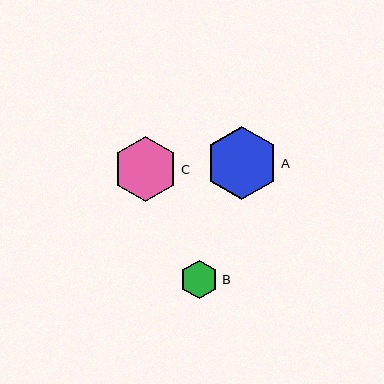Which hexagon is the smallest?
Hexagon B is the smallest with a size of approximately 39 pixels.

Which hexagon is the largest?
Hexagon A is the largest with a size of approximately 73 pixels.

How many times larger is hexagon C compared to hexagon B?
Hexagon C is approximately 1.7 times the size of hexagon B.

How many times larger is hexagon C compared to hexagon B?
Hexagon C is approximately 1.7 times the size of hexagon B.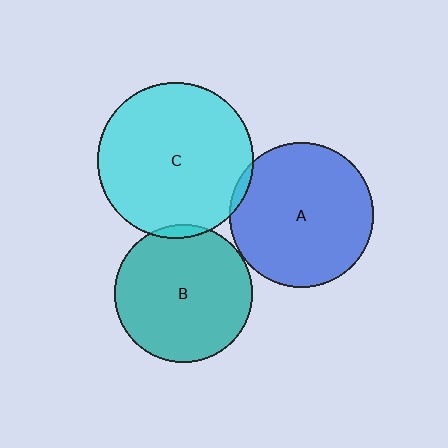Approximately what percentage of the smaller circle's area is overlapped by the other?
Approximately 5%.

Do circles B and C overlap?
Yes.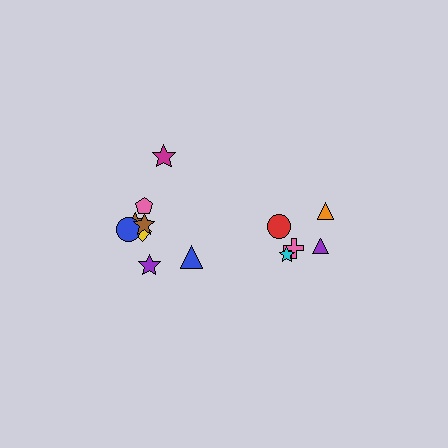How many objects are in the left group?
There are 8 objects.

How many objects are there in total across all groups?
There are 13 objects.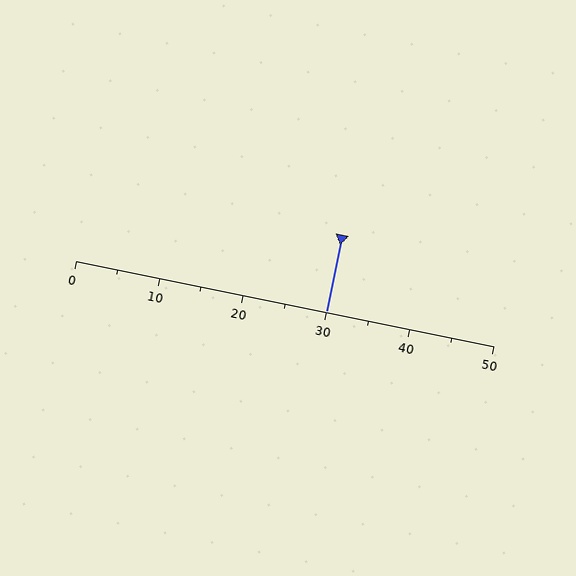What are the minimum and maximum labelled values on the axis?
The axis runs from 0 to 50.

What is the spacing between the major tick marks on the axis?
The major ticks are spaced 10 apart.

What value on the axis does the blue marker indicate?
The marker indicates approximately 30.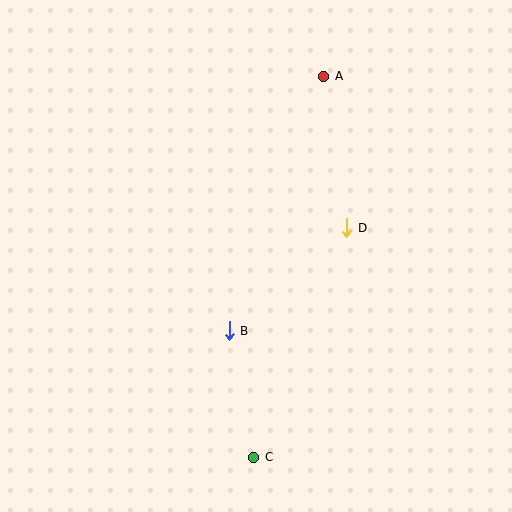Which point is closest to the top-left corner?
Point A is closest to the top-left corner.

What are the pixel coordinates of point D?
Point D is at (347, 228).